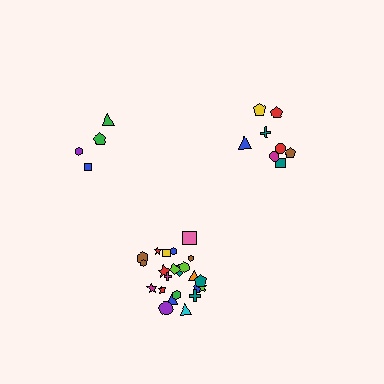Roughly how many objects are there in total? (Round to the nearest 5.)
Roughly 35 objects in total.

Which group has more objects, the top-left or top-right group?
The top-right group.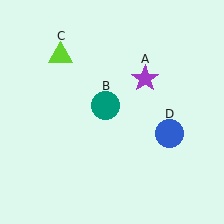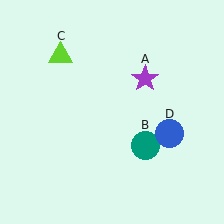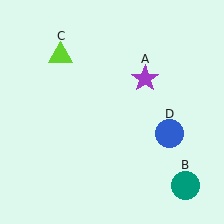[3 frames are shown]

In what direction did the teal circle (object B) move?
The teal circle (object B) moved down and to the right.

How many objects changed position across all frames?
1 object changed position: teal circle (object B).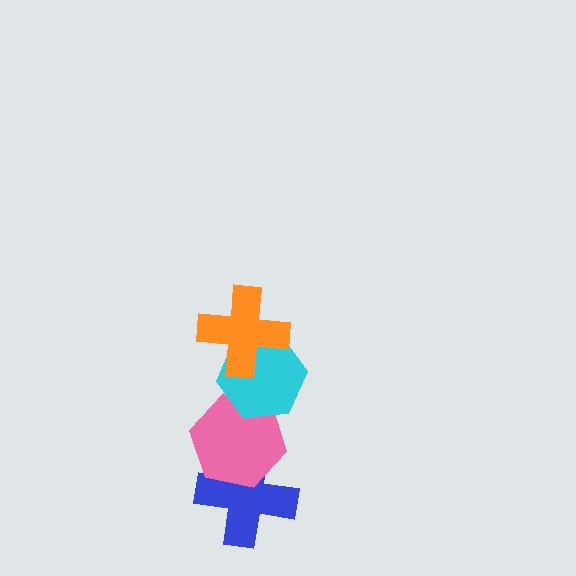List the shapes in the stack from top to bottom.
From top to bottom: the orange cross, the cyan hexagon, the pink hexagon, the blue cross.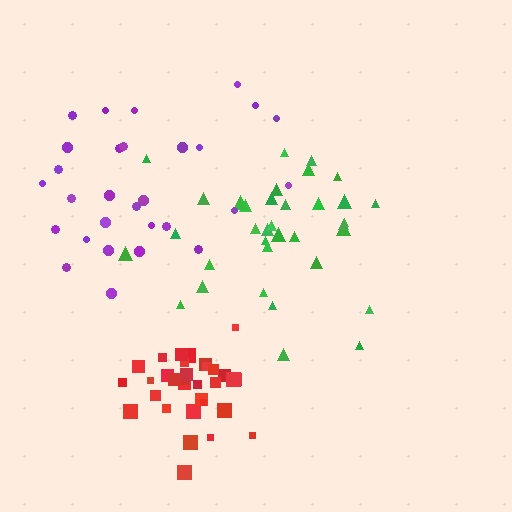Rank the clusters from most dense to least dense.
red, green, purple.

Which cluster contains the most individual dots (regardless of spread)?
Green (35).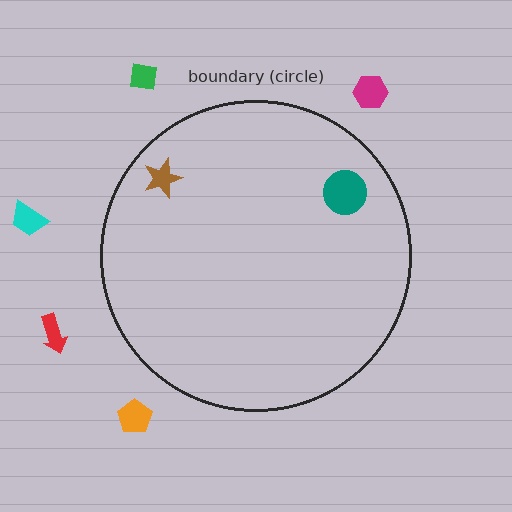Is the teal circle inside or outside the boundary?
Inside.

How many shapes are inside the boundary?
2 inside, 5 outside.